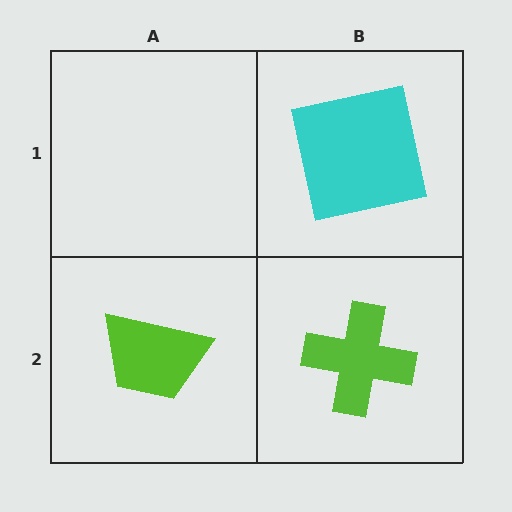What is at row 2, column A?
A lime trapezoid.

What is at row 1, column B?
A cyan square.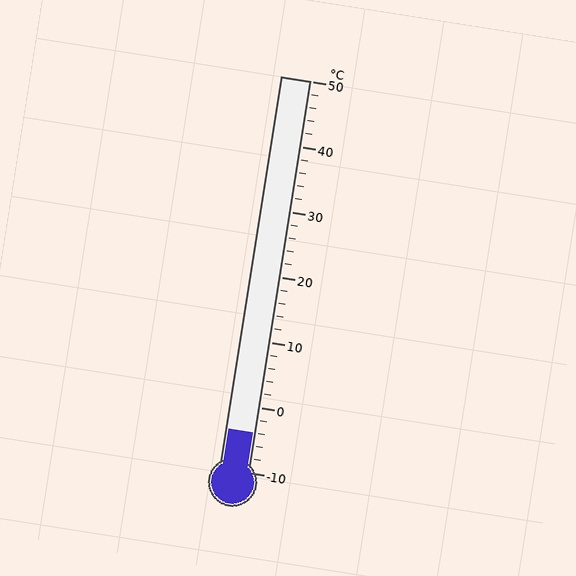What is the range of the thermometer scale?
The thermometer scale ranges from -10°C to 50°C.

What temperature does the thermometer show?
The thermometer shows approximately -4°C.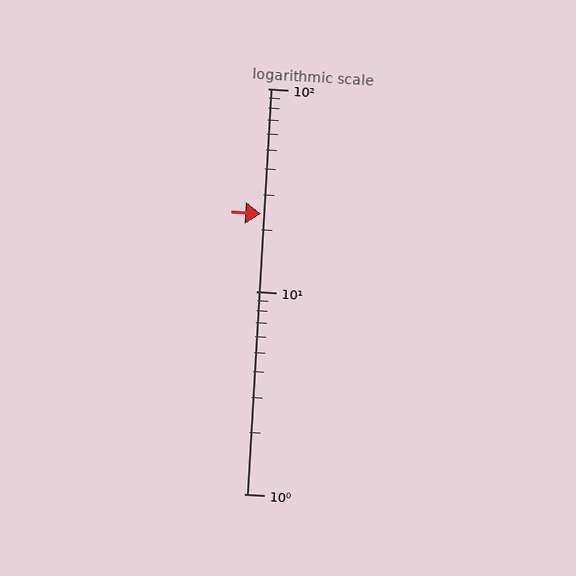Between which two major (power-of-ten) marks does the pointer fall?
The pointer is between 10 and 100.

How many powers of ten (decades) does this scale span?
The scale spans 2 decades, from 1 to 100.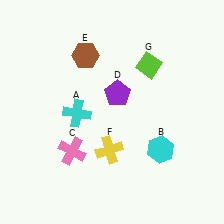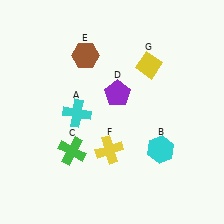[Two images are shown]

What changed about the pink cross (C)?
In Image 1, C is pink. In Image 2, it changed to green.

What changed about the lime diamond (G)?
In Image 1, G is lime. In Image 2, it changed to yellow.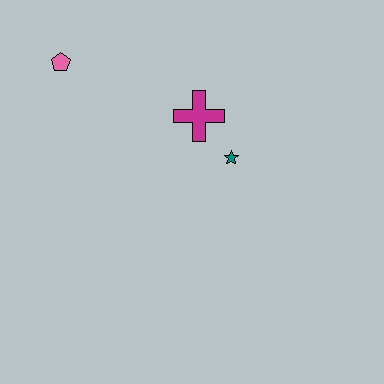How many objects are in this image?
There are 3 objects.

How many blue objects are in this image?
There are no blue objects.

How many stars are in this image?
There is 1 star.